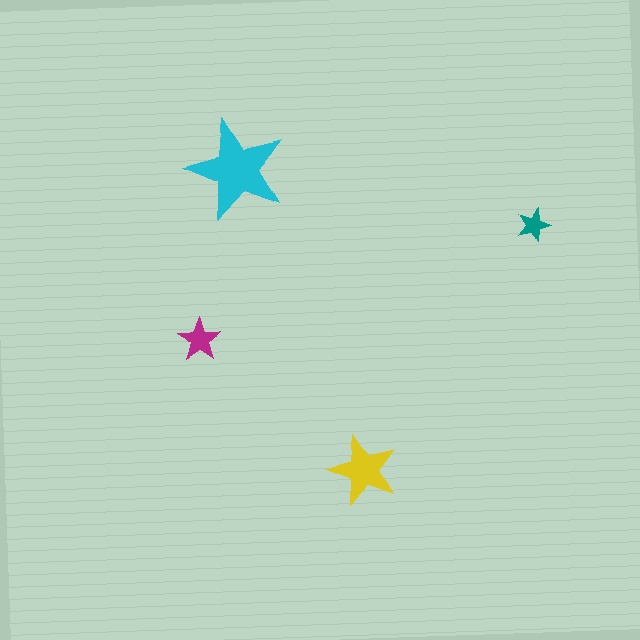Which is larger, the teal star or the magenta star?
The magenta one.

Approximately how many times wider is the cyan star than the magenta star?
About 2.5 times wider.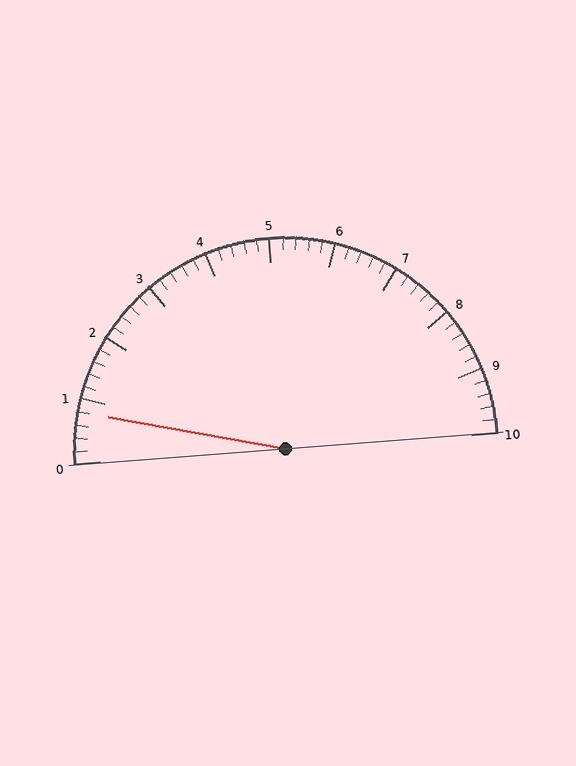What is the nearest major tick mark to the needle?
The nearest major tick mark is 1.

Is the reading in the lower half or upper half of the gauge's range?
The reading is in the lower half of the range (0 to 10).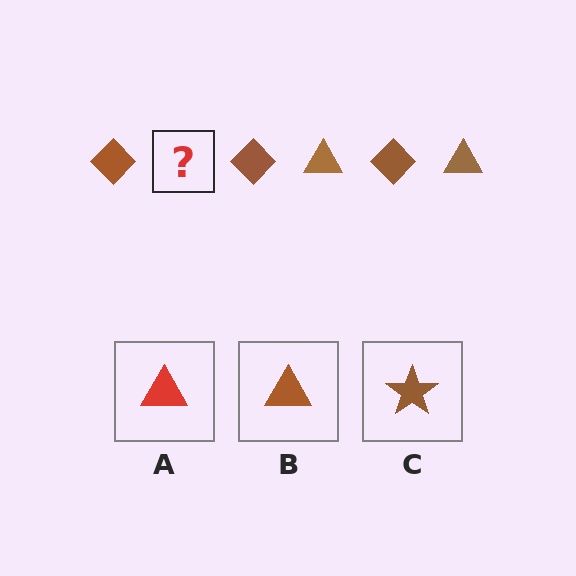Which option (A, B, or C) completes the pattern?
B.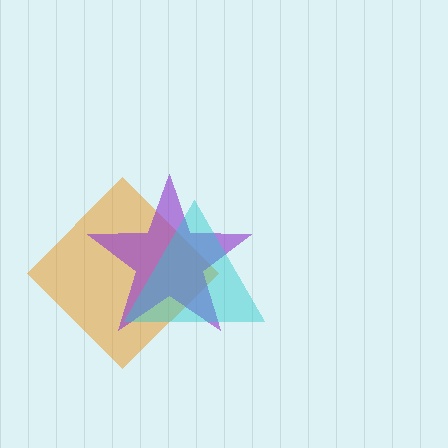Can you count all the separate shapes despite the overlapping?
Yes, there are 3 separate shapes.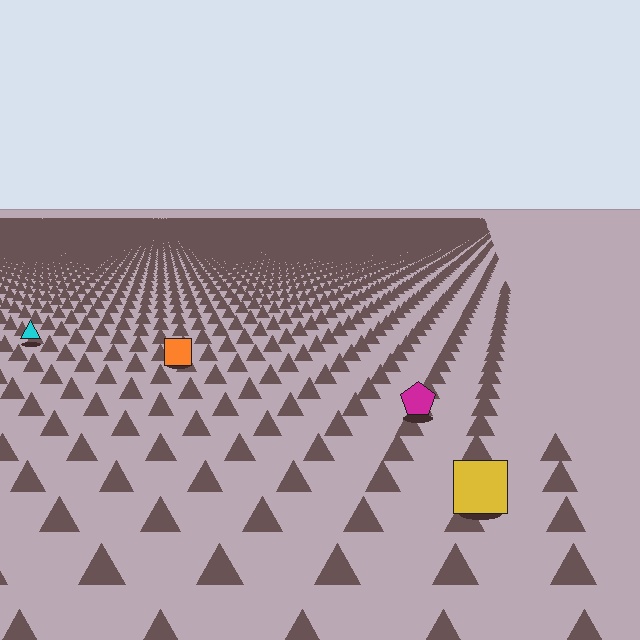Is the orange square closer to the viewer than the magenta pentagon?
No. The magenta pentagon is closer — you can tell from the texture gradient: the ground texture is coarser near it.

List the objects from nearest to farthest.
From nearest to farthest: the yellow square, the magenta pentagon, the orange square, the cyan triangle.